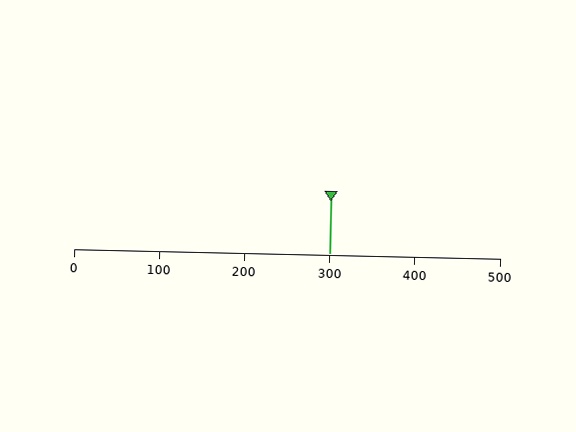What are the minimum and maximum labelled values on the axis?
The axis runs from 0 to 500.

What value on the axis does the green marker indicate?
The marker indicates approximately 300.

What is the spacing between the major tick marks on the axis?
The major ticks are spaced 100 apart.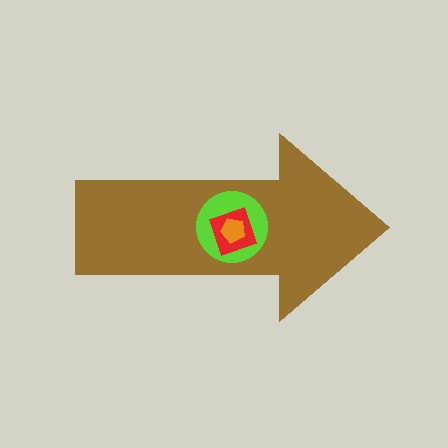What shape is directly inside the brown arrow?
The lime circle.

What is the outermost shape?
The brown arrow.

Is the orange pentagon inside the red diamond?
Yes.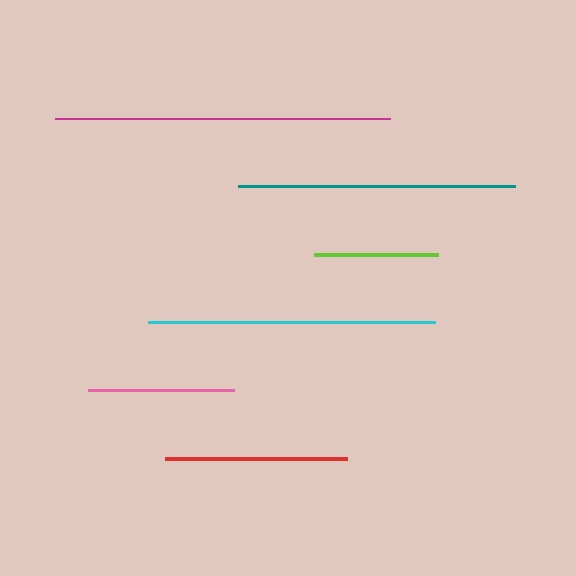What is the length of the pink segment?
The pink segment is approximately 146 pixels long.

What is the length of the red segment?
The red segment is approximately 182 pixels long.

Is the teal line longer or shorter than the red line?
The teal line is longer than the red line.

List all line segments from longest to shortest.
From longest to shortest: magenta, cyan, teal, red, pink, lime.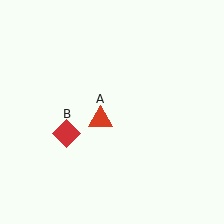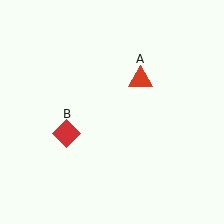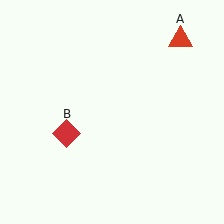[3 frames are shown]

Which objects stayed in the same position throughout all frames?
Red diamond (object B) remained stationary.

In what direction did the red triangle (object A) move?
The red triangle (object A) moved up and to the right.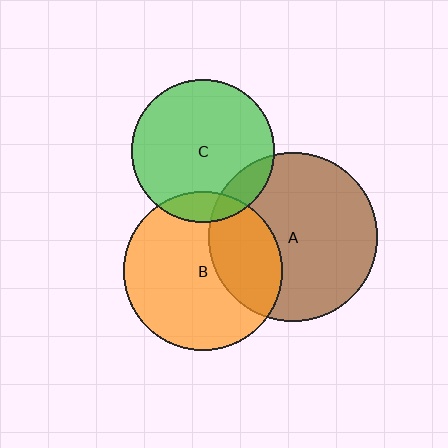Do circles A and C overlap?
Yes.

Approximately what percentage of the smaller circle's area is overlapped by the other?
Approximately 15%.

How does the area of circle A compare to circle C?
Approximately 1.4 times.